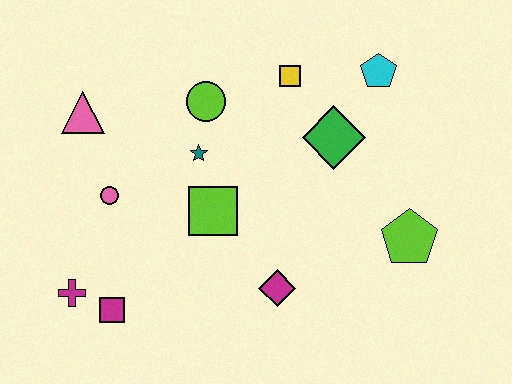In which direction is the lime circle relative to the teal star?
The lime circle is above the teal star.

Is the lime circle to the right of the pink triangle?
Yes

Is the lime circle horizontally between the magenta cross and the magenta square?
No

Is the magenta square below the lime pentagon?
Yes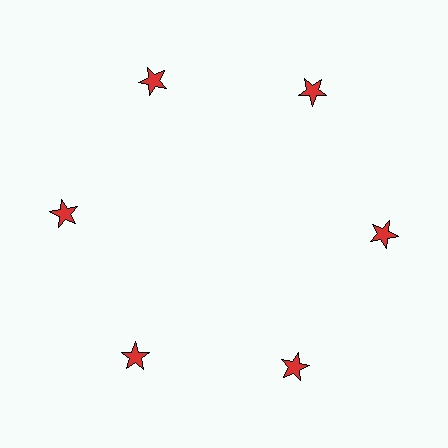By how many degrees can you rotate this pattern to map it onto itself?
The pattern maps onto itself every 60 degrees of rotation.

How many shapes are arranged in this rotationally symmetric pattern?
There are 6 shapes, arranged in 6 groups of 1.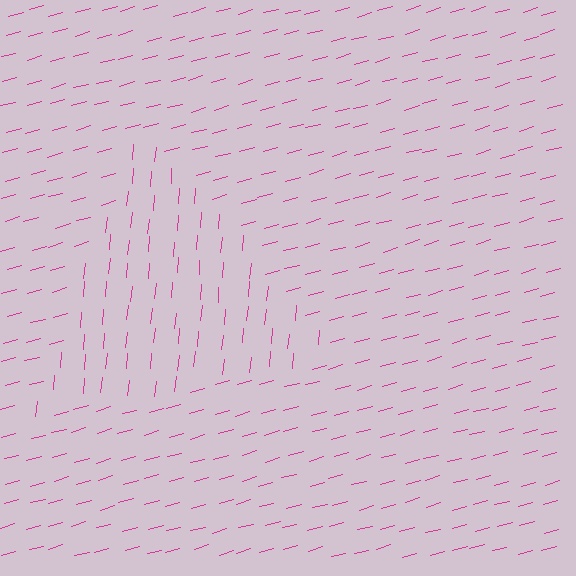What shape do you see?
I see a triangle.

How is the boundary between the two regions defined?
The boundary is defined purely by a change in line orientation (approximately 69 degrees difference). All lines are the same color and thickness.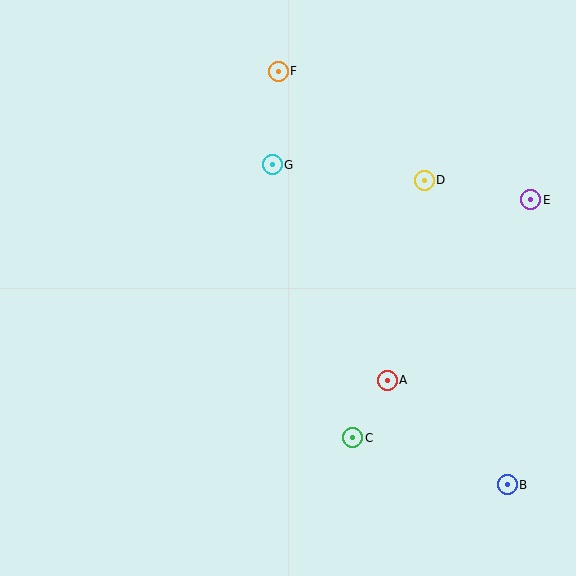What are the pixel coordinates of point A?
Point A is at (387, 380).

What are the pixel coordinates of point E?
Point E is at (531, 200).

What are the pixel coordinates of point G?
Point G is at (272, 165).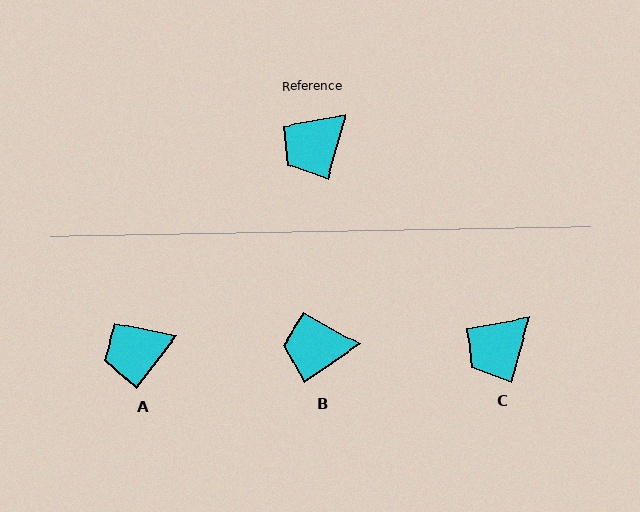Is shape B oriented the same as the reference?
No, it is off by about 40 degrees.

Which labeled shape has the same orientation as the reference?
C.